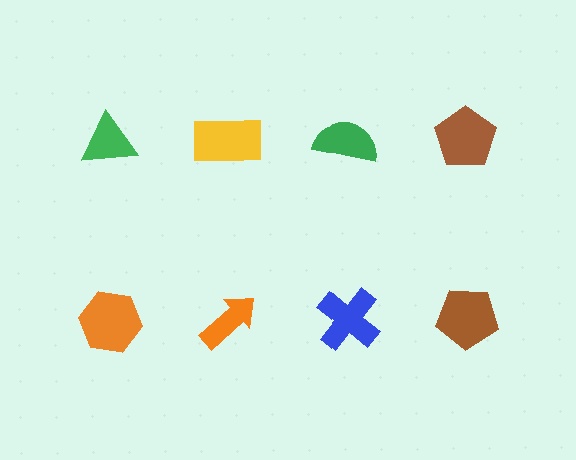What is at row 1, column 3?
A green semicircle.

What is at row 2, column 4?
A brown pentagon.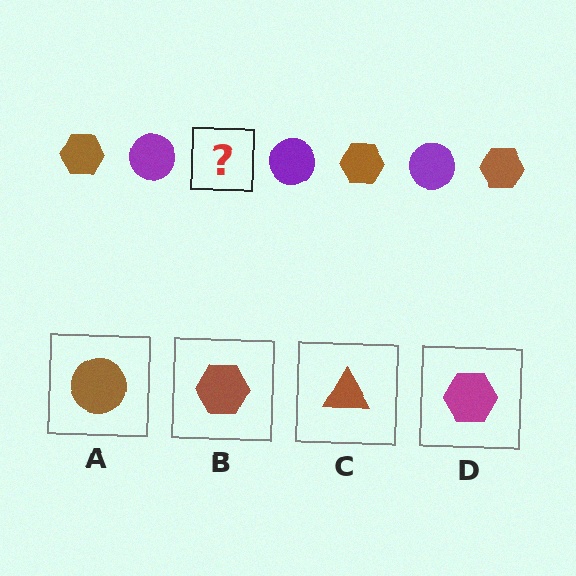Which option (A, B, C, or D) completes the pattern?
B.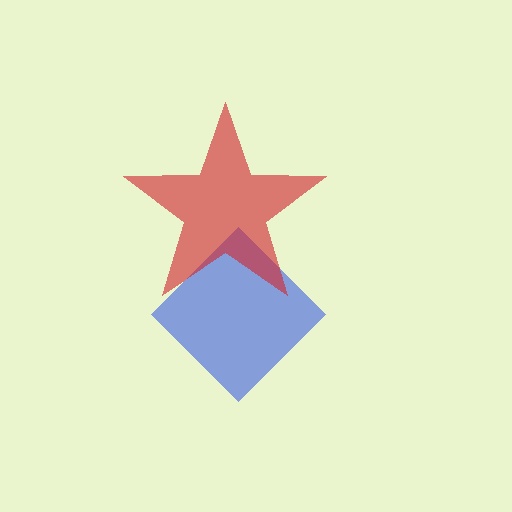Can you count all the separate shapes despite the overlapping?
Yes, there are 2 separate shapes.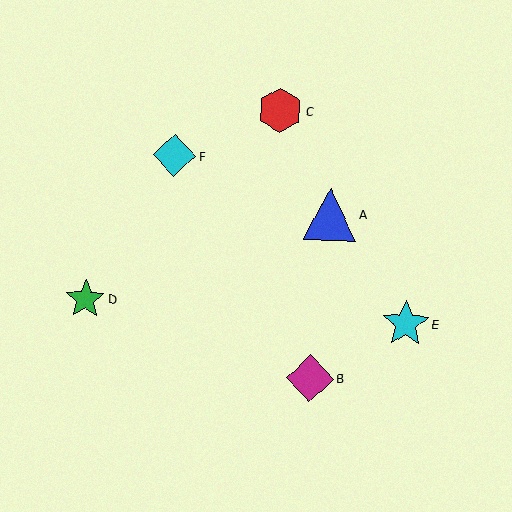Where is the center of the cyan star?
The center of the cyan star is at (406, 324).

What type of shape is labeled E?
Shape E is a cyan star.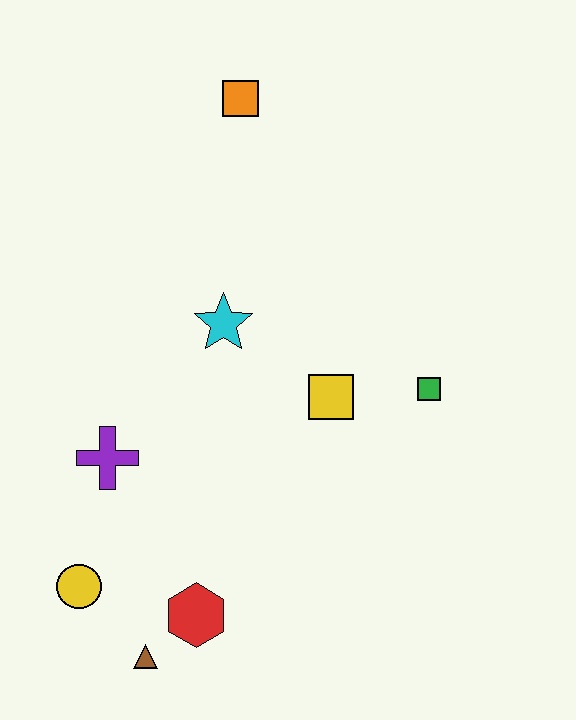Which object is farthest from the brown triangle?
The orange square is farthest from the brown triangle.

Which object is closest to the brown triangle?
The red hexagon is closest to the brown triangle.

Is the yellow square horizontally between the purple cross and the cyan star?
No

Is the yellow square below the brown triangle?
No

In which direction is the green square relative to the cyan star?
The green square is to the right of the cyan star.